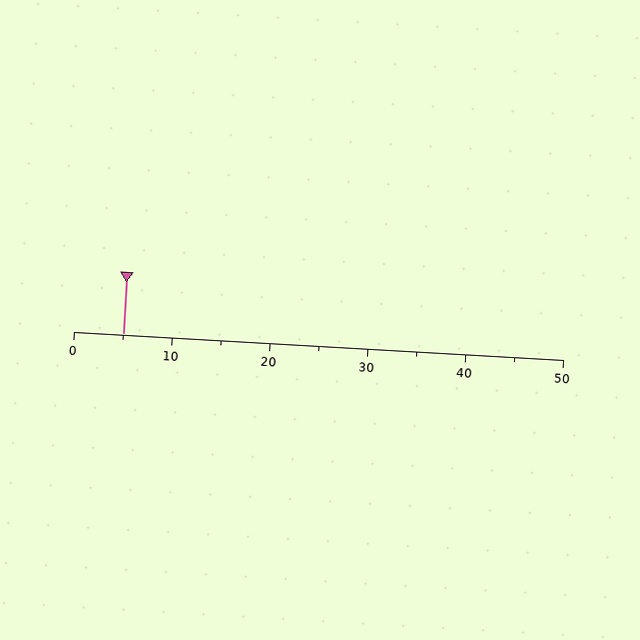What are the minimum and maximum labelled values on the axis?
The axis runs from 0 to 50.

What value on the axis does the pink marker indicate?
The marker indicates approximately 5.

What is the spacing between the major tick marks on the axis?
The major ticks are spaced 10 apart.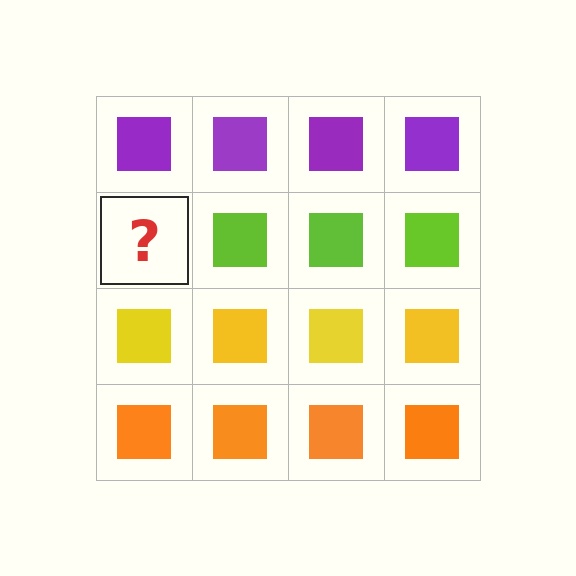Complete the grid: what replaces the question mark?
The question mark should be replaced with a lime square.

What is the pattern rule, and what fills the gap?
The rule is that each row has a consistent color. The gap should be filled with a lime square.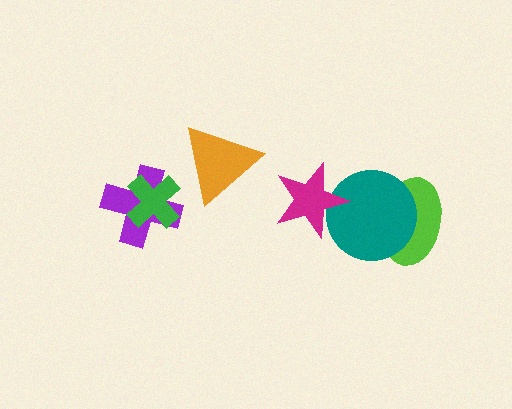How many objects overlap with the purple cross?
1 object overlaps with the purple cross.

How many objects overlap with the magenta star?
1 object overlaps with the magenta star.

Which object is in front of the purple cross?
The green cross is in front of the purple cross.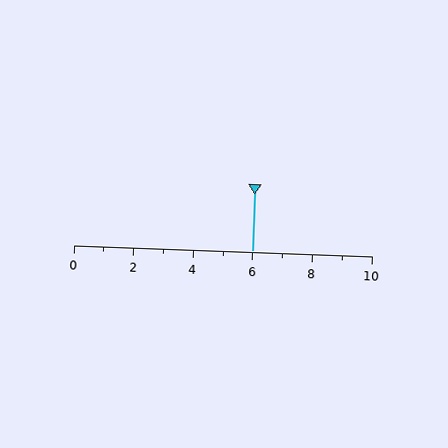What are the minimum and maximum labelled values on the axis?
The axis runs from 0 to 10.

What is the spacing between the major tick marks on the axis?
The major ticks are spaced 2 apart.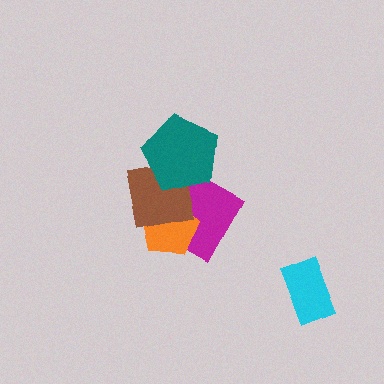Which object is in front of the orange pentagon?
The brown square is in front of the orange pentagon.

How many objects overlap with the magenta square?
3 objects overlap with the magenta square.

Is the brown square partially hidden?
Yes, it is partially covered by another shape.